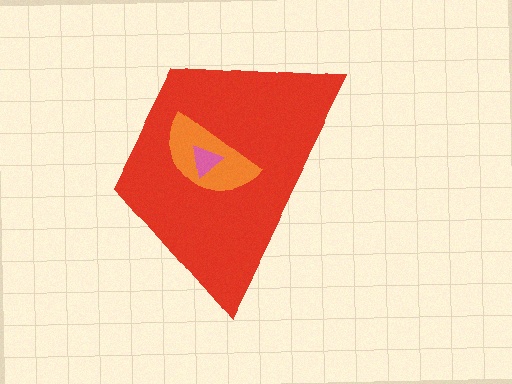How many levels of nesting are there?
3.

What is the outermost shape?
The red trapezoid.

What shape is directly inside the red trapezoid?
The orange semicircle.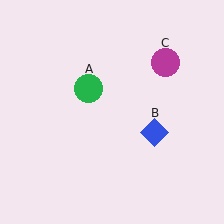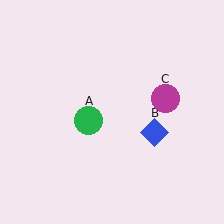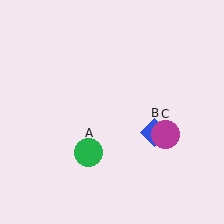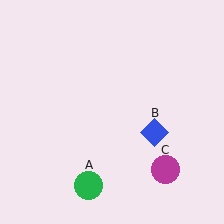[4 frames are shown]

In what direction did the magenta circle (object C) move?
The magenta circle (object C) moved down.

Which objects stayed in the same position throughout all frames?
Blue diamond (object B) remained stationary.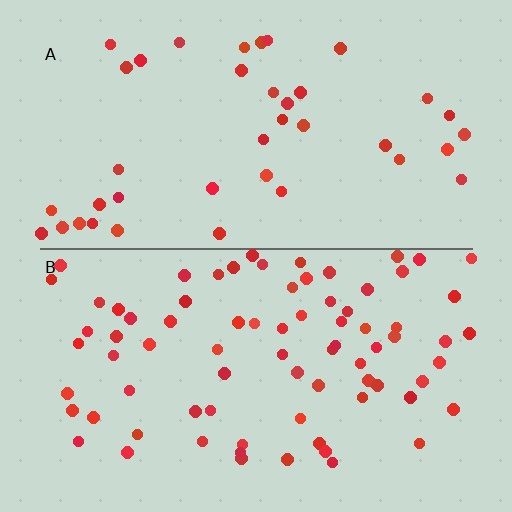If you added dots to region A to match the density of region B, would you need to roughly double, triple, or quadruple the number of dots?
Approximately double.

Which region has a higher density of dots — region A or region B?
B (the bottom).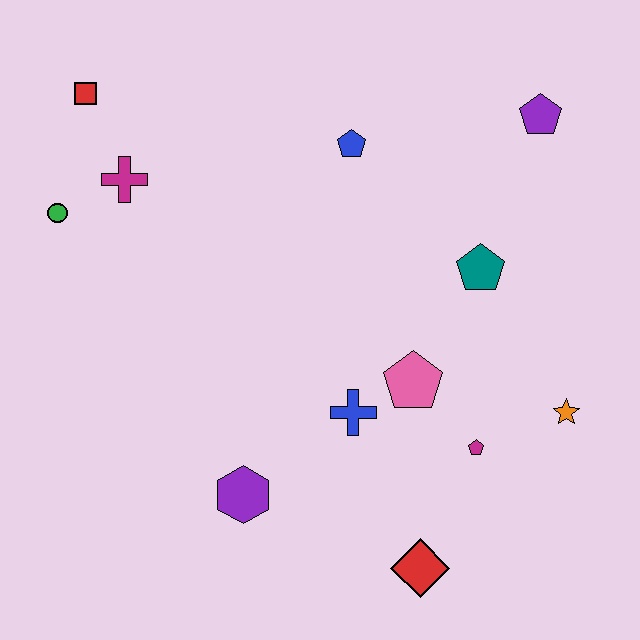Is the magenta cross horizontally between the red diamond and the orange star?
No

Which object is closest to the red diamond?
The magenta pentagon is closest to the red diamond.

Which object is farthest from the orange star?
The red square is farthest from the orange star.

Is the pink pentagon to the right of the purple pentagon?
No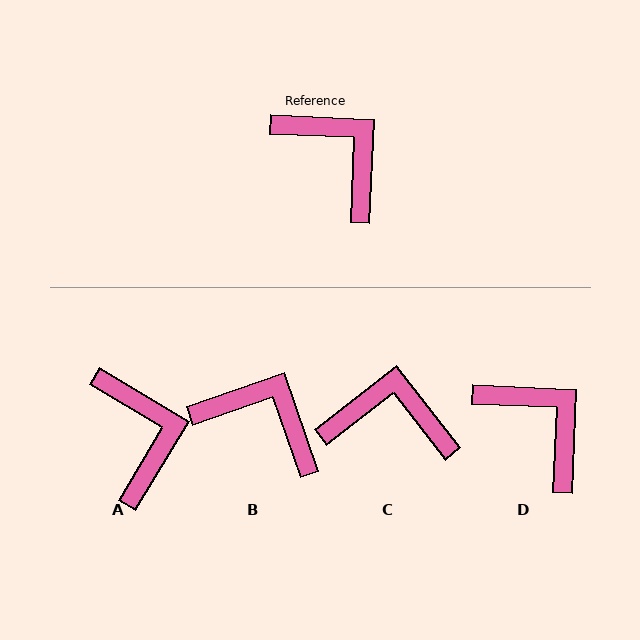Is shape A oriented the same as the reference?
No, it is off by about 29 degrees.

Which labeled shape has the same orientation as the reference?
D.